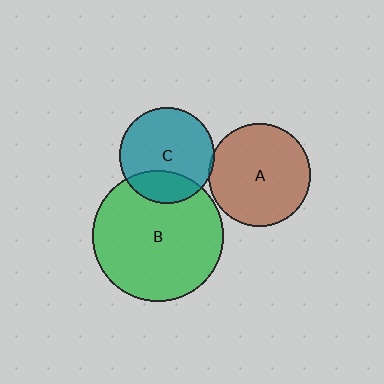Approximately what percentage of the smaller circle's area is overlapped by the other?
Approximately 5%.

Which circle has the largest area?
Circle B (green).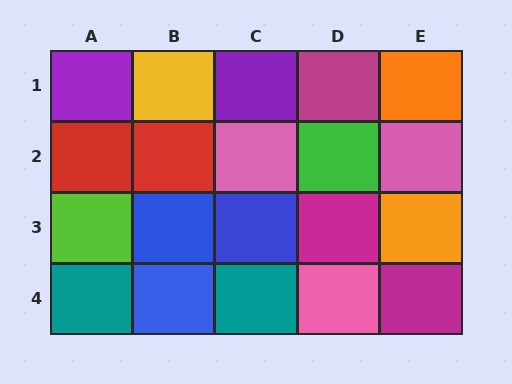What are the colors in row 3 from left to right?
Lime, blue, blue, magenta, orange.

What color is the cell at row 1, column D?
Magenta.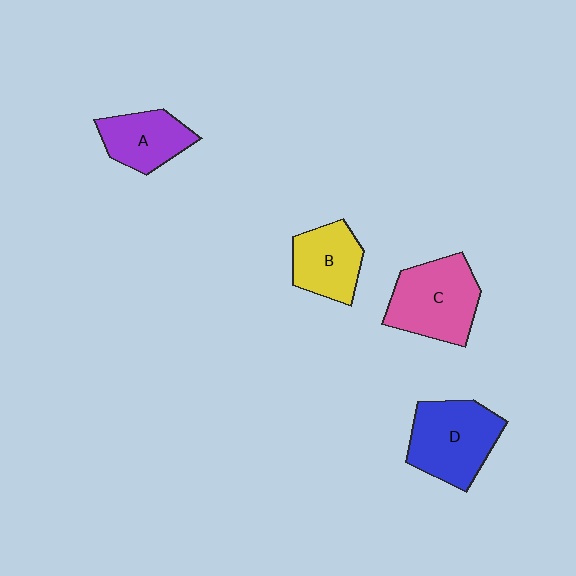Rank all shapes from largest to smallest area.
From largest to smallest: C (pink), D (blue), B (yellow), A (purple).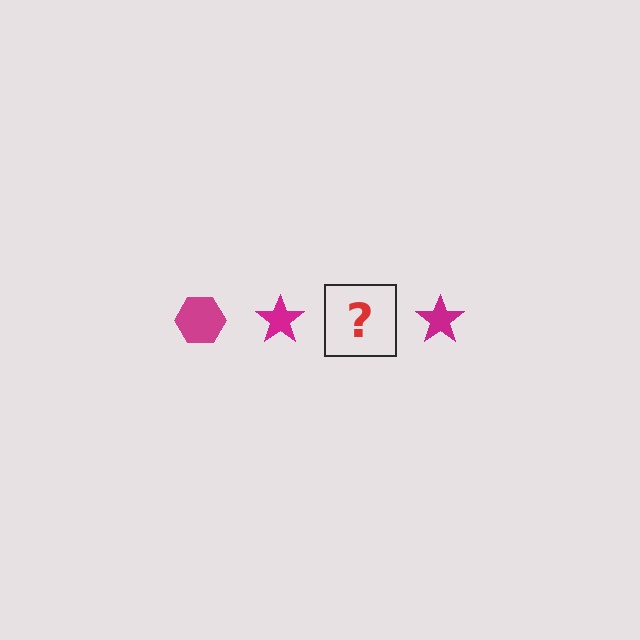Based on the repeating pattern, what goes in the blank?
The blank should be a magenta hexagon.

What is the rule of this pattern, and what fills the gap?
The rule is that the pattern cycles through hexagon, star shapes in magenta. The gap should be filled with a magenta hexagon.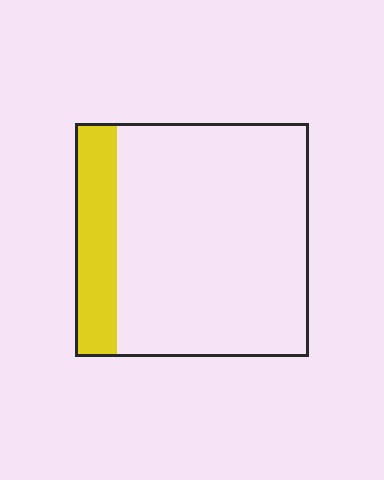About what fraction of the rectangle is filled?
About one sixth (1/6).